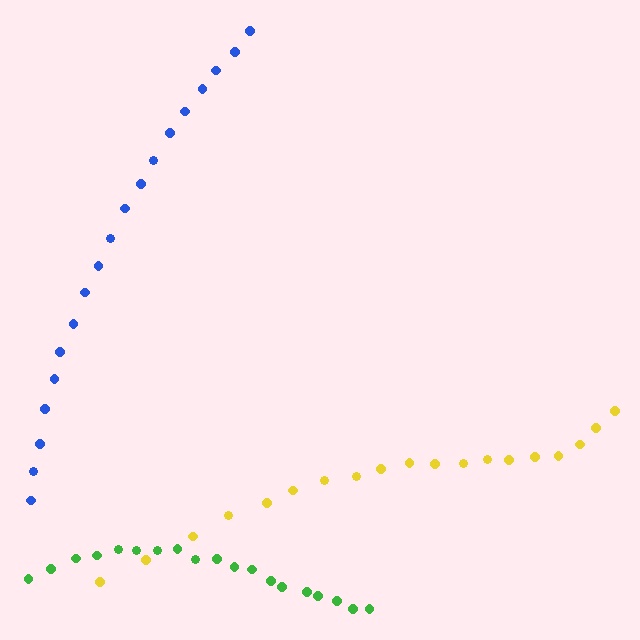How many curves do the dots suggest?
There are 3 distinct paths.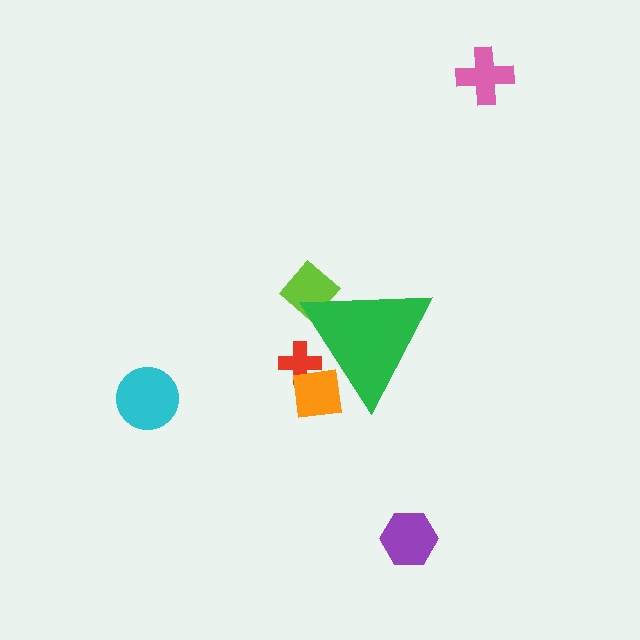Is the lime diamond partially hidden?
Yes, the lime diamond is partially hidden behind the green triangle.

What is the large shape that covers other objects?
A green triangle.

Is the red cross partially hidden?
Yes, the red cross is partially hidden behind the green triangle.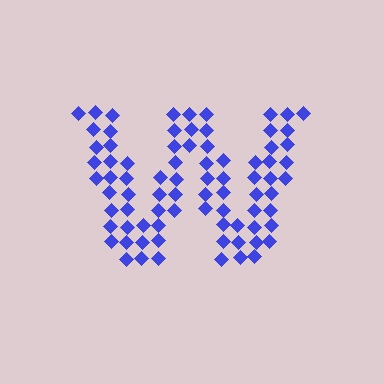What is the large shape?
The large shape is the letter W.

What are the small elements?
The small elements are diamonds.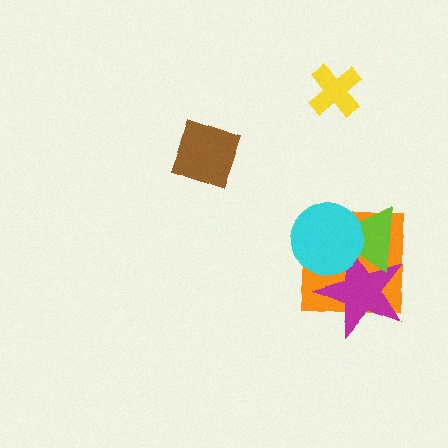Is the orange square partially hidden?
Yes, it is partially covered by another shape.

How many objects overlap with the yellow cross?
0 objects overlap with the yellow cross.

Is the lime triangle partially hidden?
Yes, it is partially covered by another shape.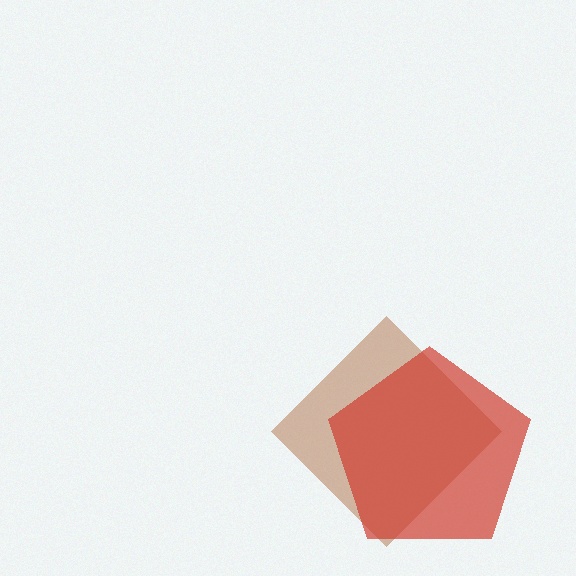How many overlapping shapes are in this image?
There are 2 overlapping shapes in the image.